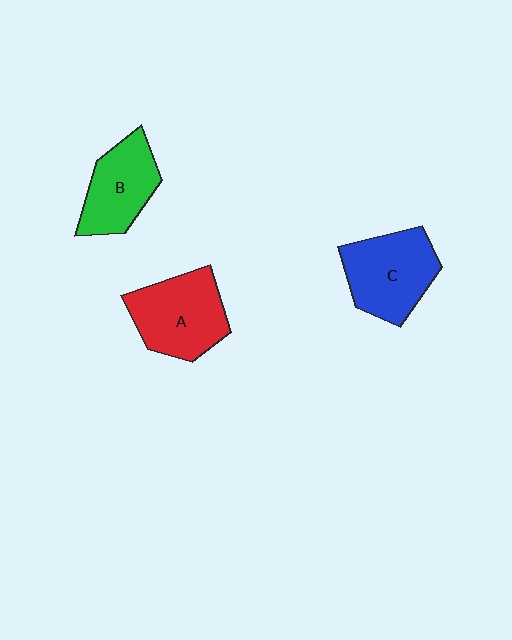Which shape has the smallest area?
Shape B (green).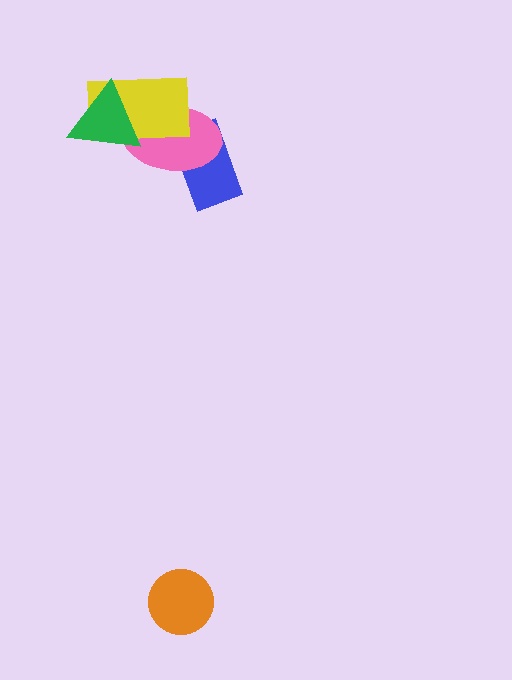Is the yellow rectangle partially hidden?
Yes, it is partially covered by another shape.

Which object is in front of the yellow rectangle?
The green triangle is in front of the yellow rectangle.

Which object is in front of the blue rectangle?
The pink ellipse is in front of the blue rectangle.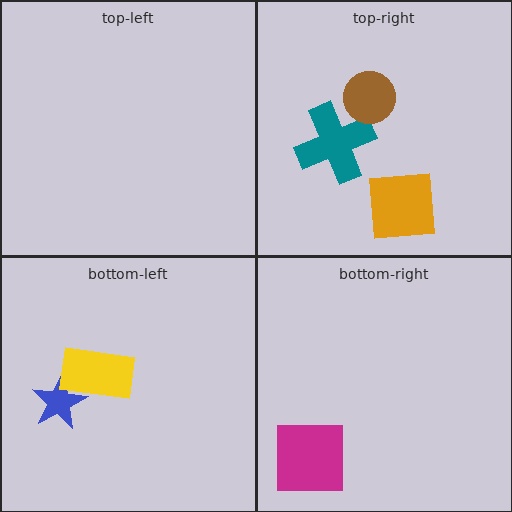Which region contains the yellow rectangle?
The bottom-left region.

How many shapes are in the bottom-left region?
2.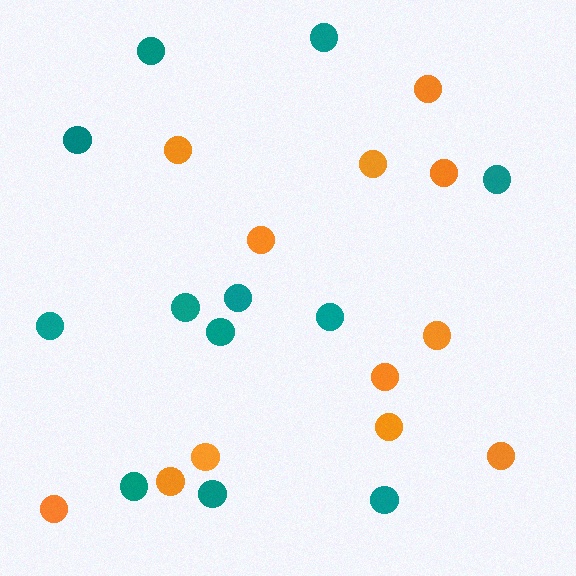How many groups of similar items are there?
There are 2 groups: one group of orange circles (12) and one group of teal circles (12).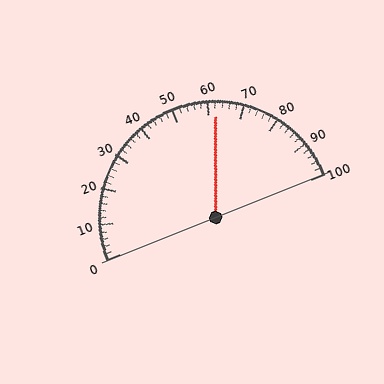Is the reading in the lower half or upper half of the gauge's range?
The reading is in the upper half of the range (0 to 100).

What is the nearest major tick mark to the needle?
The nearest major tick mark is 60.